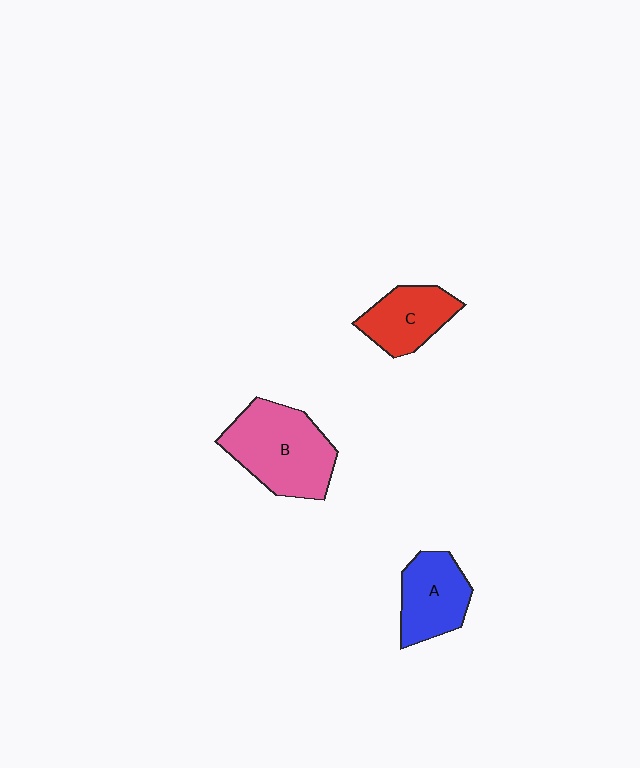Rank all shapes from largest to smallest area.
From largest to smallest: B (pink), A (blue), C (red).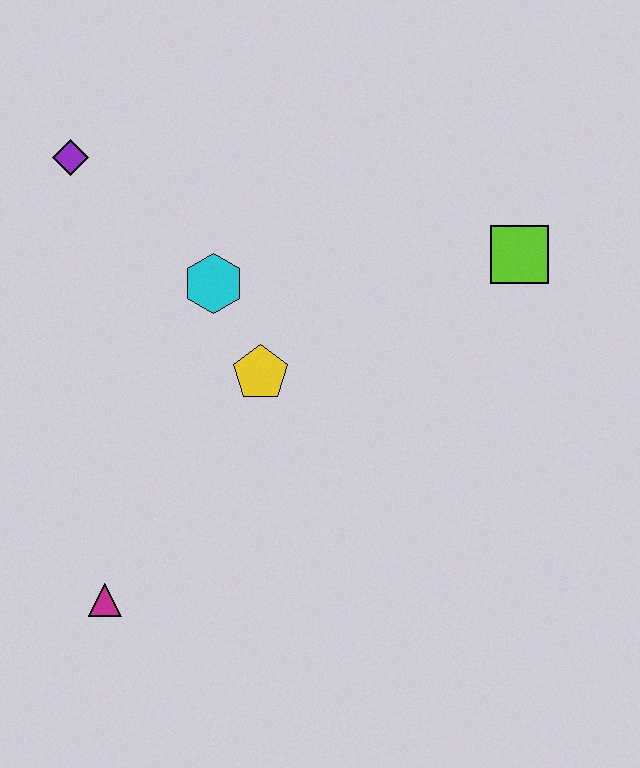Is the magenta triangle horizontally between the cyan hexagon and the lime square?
No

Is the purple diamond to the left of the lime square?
Yes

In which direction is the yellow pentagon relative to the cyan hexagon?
The yellow pentagon is below the cyan hexagon.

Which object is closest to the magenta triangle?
The yellow pentagon is closest to the magenta triangle.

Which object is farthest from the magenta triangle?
The lime square is farthest from the magenta triangle.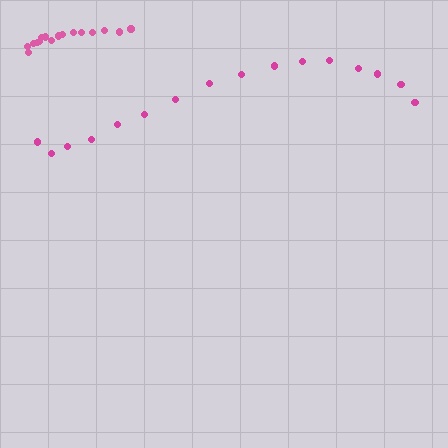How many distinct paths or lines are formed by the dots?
There are 2 distinct paths.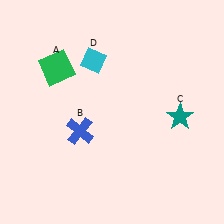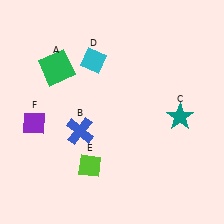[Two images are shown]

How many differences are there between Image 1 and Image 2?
There are 2 differences between the two images.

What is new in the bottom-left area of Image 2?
A lime diamond (E) was added in the bottom-left area of Image 2.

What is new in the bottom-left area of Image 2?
A purple diamond (F) was added in the bottom-left area of Image 2.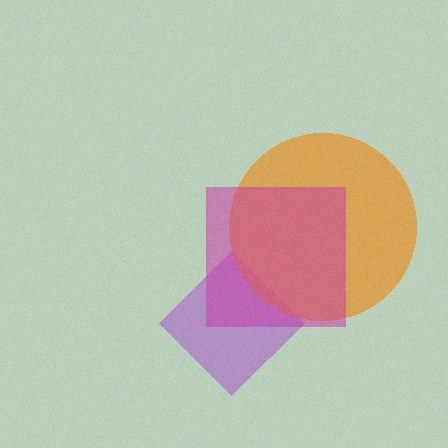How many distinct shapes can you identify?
There are 3 distinct shapes: a purple diamond, an orange circle, a magenta square.